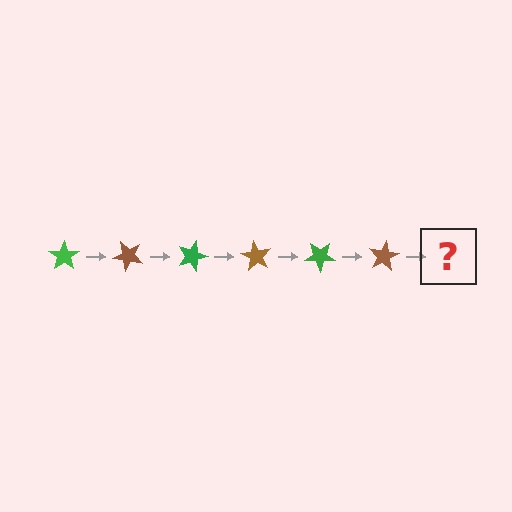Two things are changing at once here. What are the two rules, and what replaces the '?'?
The two rules are that it rotates 45 degrees each step and the color cycles through green and brown. The '?' should be a green star, rotated 270 degrees from the start.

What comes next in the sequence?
The next element should be a green star, rotated 270 degrees from the start.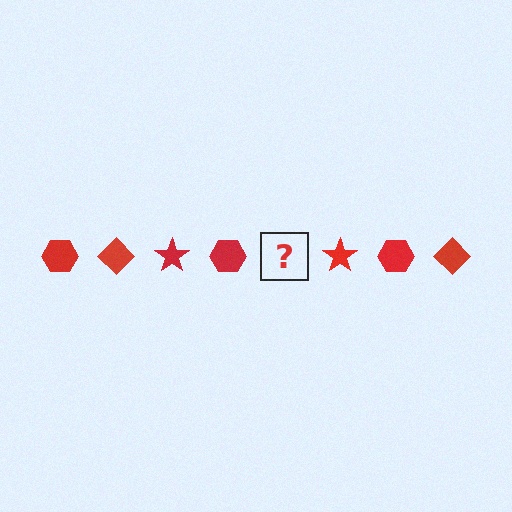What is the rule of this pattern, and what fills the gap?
The rule is that the pattern cycles through hexagon, diamond, star shapes in red. The gap should be filled with a red diamond.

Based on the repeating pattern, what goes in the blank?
The blank should be a red diamond.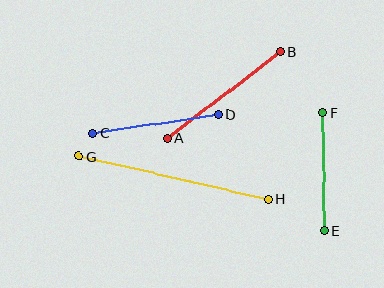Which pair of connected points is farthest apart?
Points G and H are farthest apart.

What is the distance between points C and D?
The distance is approximately 127 pixels.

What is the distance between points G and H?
The distance is approximately 195 pixels.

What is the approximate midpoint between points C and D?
The midpoint is at approximately (156, 124) pixels.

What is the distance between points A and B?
The distance is approximately 142 pixels.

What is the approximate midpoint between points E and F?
The midpoint is at approximately (324, 172) pixels.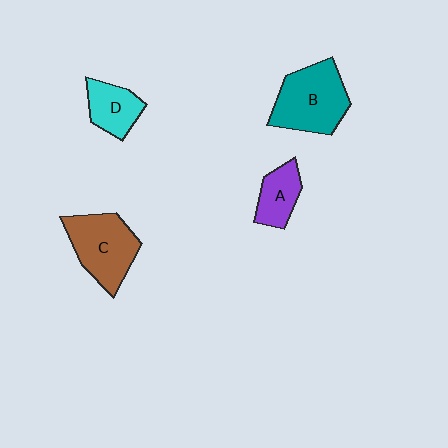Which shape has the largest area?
Shape B (teal).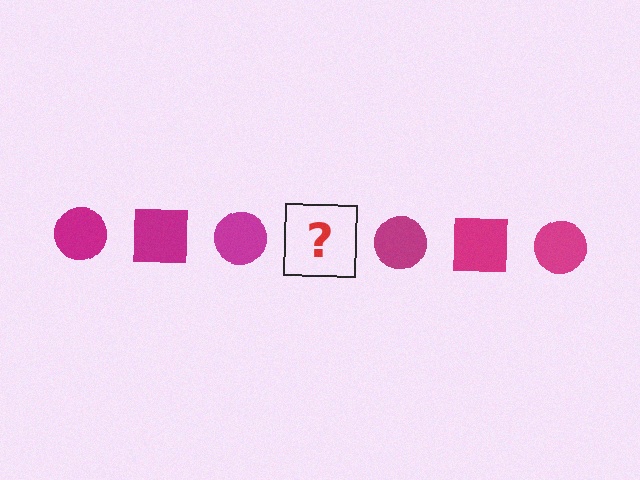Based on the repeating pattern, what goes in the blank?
The blank should be a magenta square.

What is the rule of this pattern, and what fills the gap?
The rule is that the pattern cycles through circle, square shapes in magenta. The gap should be filled with a magenta square.